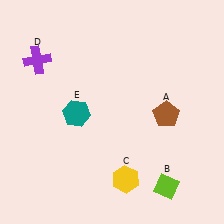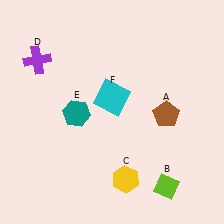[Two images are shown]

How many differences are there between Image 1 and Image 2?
There is 1 difference between the two images.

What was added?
A cyan square (F) was added in Image 2.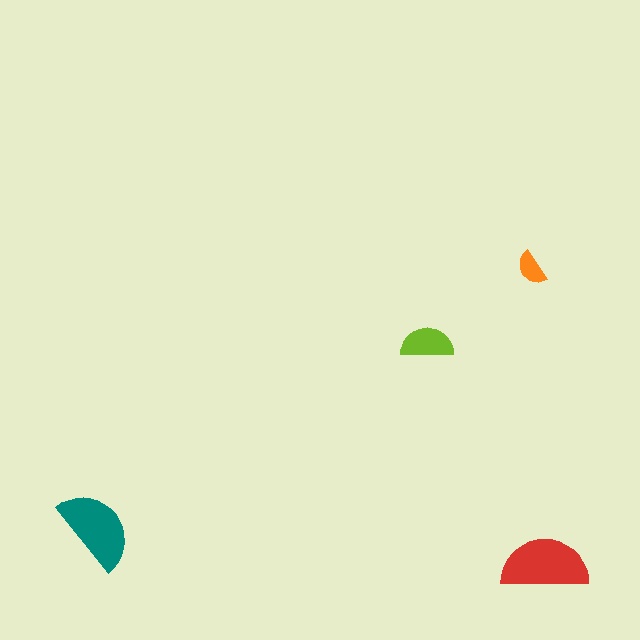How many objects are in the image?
There are 4 objects in the image.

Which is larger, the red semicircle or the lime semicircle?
The red one.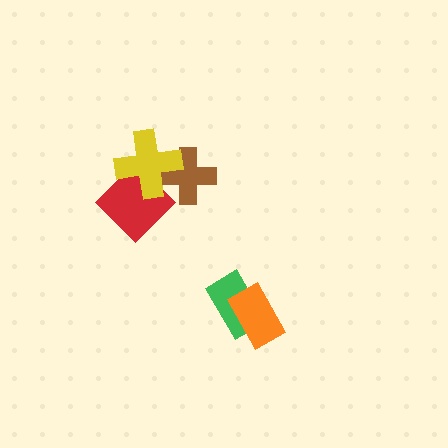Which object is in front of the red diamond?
The yellow cross is in front of the red diamond.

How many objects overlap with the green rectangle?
1 object overlaps with the green rectangle.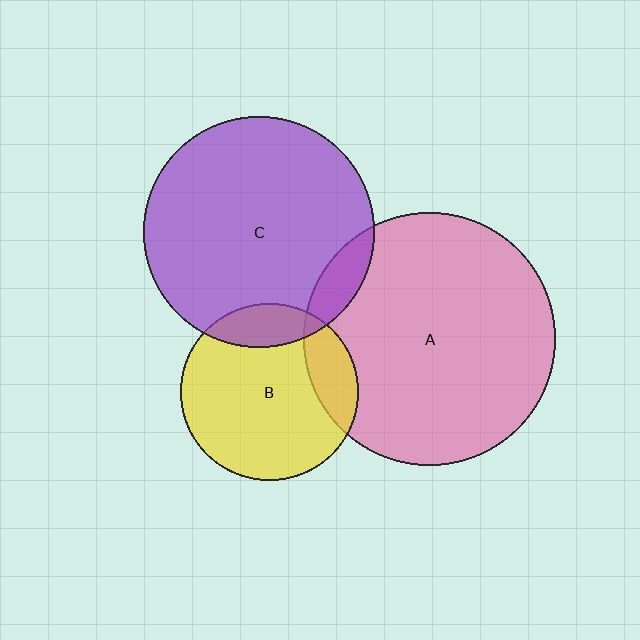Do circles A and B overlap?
Yes.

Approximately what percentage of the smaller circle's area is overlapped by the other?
Approximately 15%.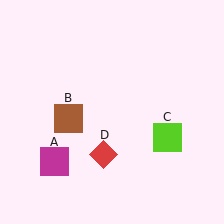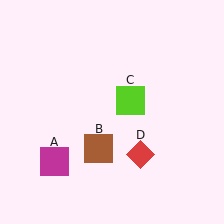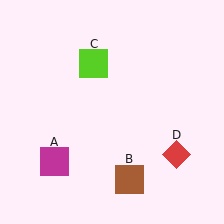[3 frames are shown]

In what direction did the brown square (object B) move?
The brown square (object B) moved down and to the right.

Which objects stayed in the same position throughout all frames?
Magenta square (object A) remained stationary.